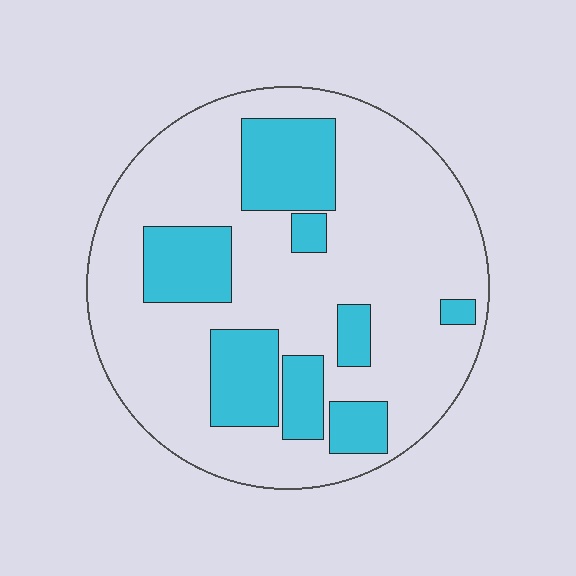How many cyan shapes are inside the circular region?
8.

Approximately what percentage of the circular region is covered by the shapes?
Approximately 25%.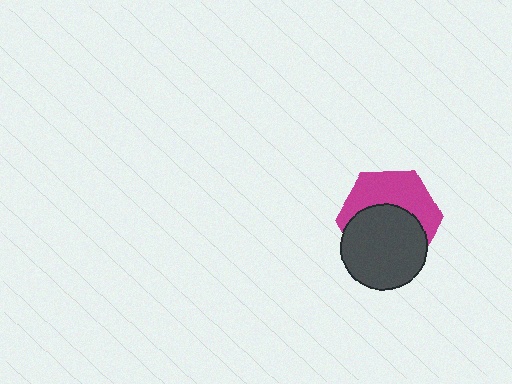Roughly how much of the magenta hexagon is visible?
About half of it is visible (roughly 46%).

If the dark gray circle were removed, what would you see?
You would see the complete magenta hexagon.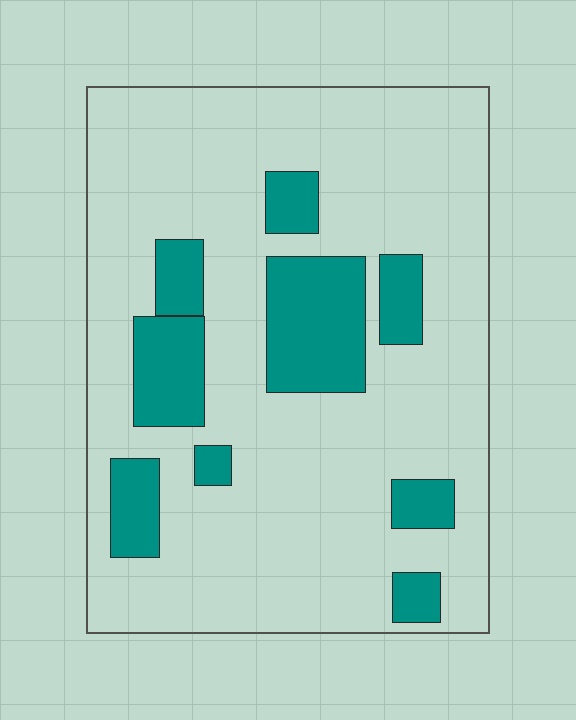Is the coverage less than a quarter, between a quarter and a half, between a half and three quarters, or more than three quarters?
Less than a quarter.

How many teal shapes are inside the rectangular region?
9.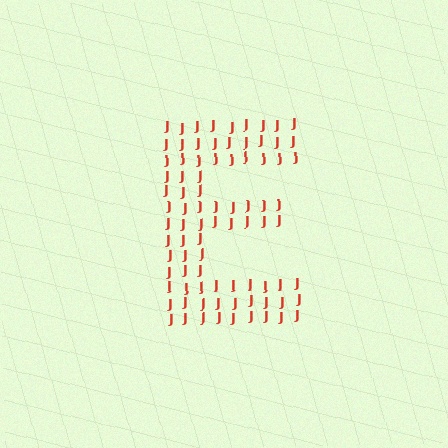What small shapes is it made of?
It is made of small letter J's.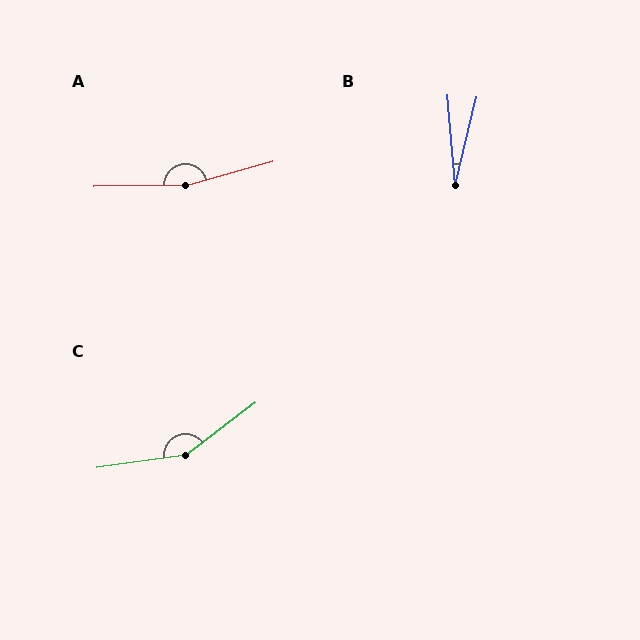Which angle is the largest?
A, at approximately 165 degrees.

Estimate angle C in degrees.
Approximately 151 degrees.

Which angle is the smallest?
B, at approximately 19 degrees.